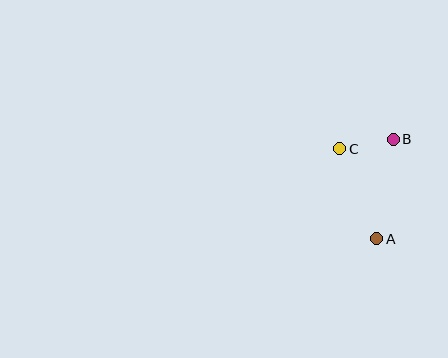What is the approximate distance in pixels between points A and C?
The distance between A and C is approximately 97 pixels.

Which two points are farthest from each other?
Points A and B are farthest from each other.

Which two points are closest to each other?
Points B and C are closest to each other.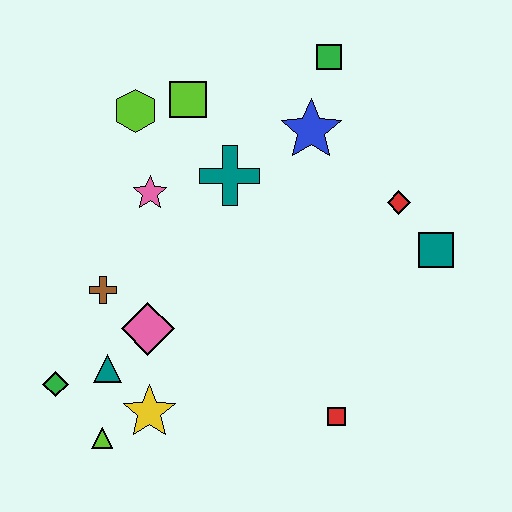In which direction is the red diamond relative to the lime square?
The red diamond is to the right of the lime square.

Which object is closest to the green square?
The blue star is closest to the green square.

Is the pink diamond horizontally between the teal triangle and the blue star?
Yes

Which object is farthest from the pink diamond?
The green square is farthest from the pink diamond.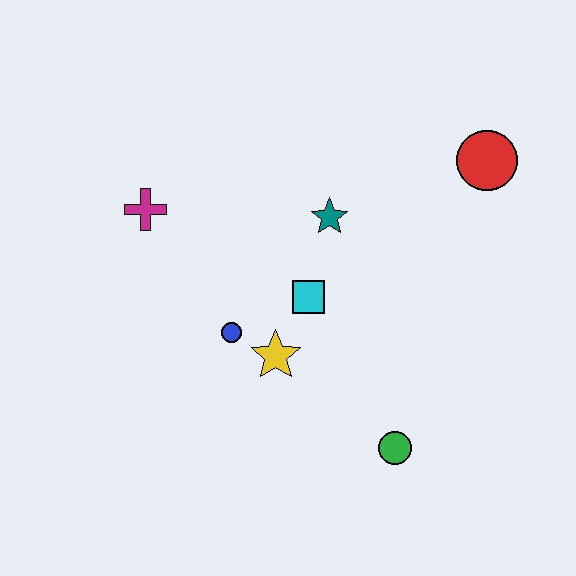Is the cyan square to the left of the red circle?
Yes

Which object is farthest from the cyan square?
The red circle is farthest from the cyan square.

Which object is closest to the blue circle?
The yellow star is closest to the blue circle.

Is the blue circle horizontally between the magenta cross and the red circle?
Yes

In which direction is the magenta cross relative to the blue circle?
The magenta cross is above the blue circle.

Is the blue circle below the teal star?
Yes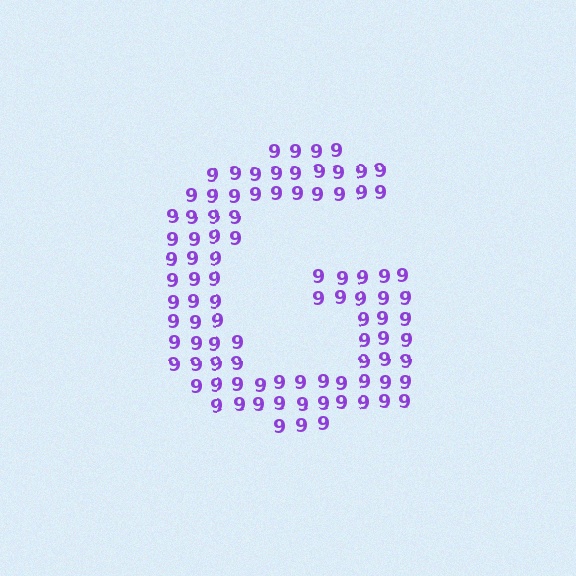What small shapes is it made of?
It is made of small digit 9's.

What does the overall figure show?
The overall figure shows the letter G.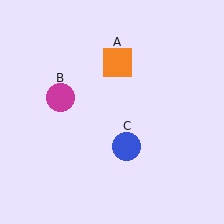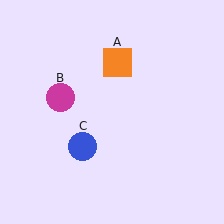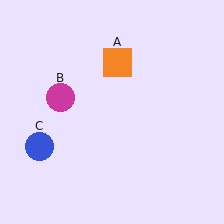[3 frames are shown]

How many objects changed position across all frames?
1 object changed position: blue circle (object C).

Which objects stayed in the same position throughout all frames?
Orange square (object A) and magenta circle (object B) remained stationary.